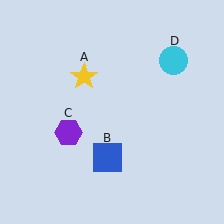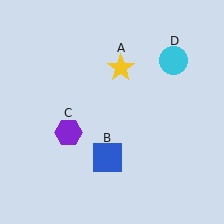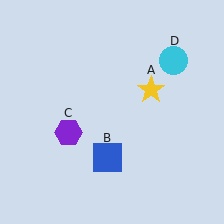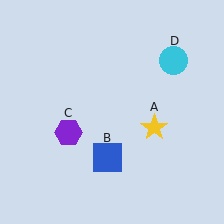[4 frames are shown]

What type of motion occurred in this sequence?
The yellow star (object A) rotated clockwise around the center of the scene.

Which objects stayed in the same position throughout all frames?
Blue square (object B) and purple hexagon (object C) and cyan circle (object D) remained stationary.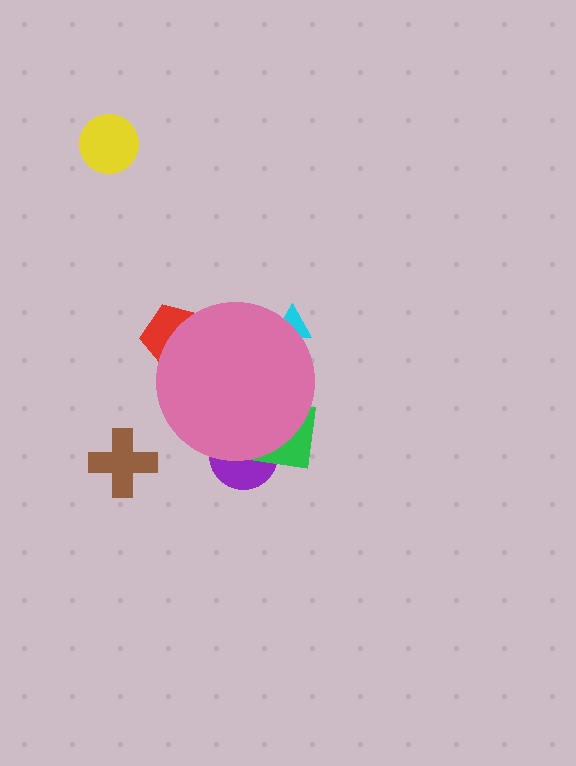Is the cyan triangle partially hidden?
Yes, the cyan triangle is partially hidden behind the pink circle.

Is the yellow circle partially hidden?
No, the yellow circle is fully visible.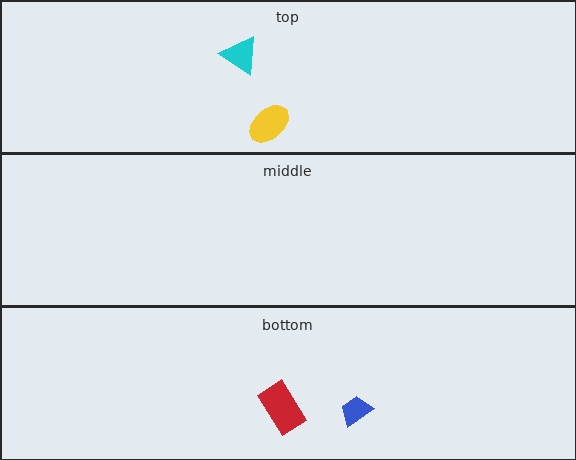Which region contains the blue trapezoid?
The bottom region.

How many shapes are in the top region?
2.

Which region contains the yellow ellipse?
The top region.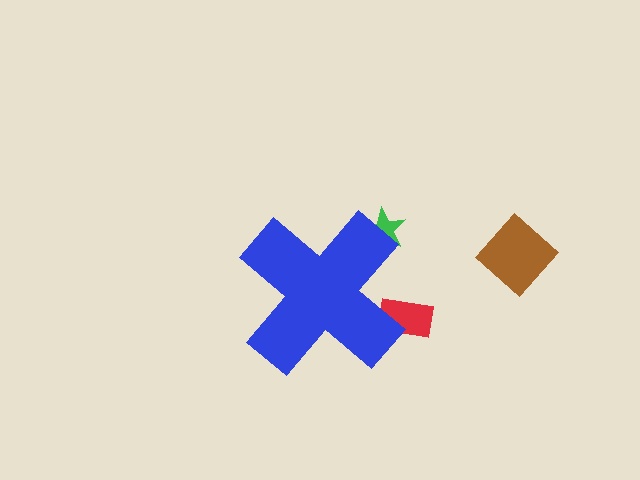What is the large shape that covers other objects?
A blue cross.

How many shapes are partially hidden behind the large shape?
2 shapes are partially hidden.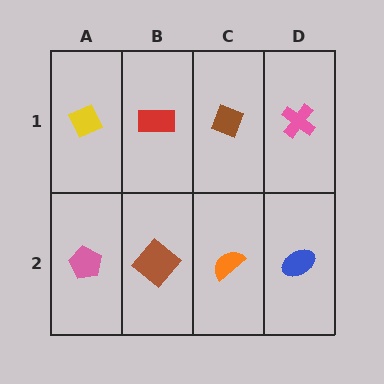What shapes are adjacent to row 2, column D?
A pink cross (row 1, column D), an orange semicircle (row 2, column C).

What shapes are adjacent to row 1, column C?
An orange semicircle (row 2, column C), a red rectangle (row 1, column B), a pink cross (row 1, column D).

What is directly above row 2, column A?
A yellow diamond.